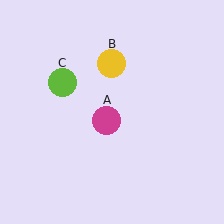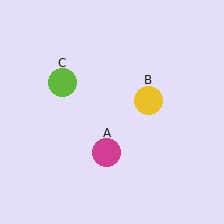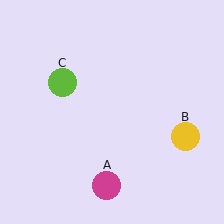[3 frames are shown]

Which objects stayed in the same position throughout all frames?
Lime circle (object C) remained stationary.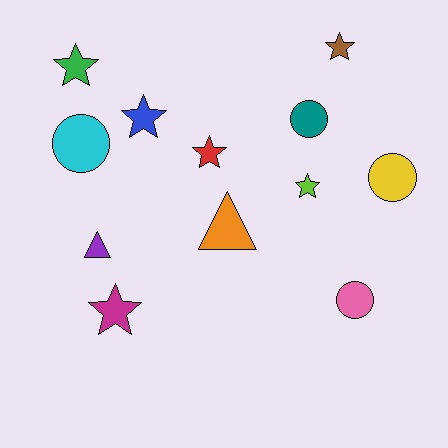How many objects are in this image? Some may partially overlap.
There are 12 objects.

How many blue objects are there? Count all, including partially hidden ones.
There is 1 blue object.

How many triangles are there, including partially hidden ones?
There are 2 triangles.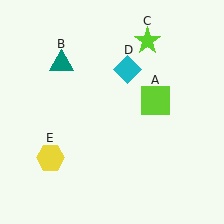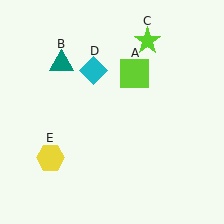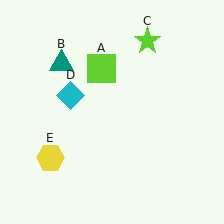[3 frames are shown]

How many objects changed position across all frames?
2 objects changed position: lime square (object A), cyan diamond (object D).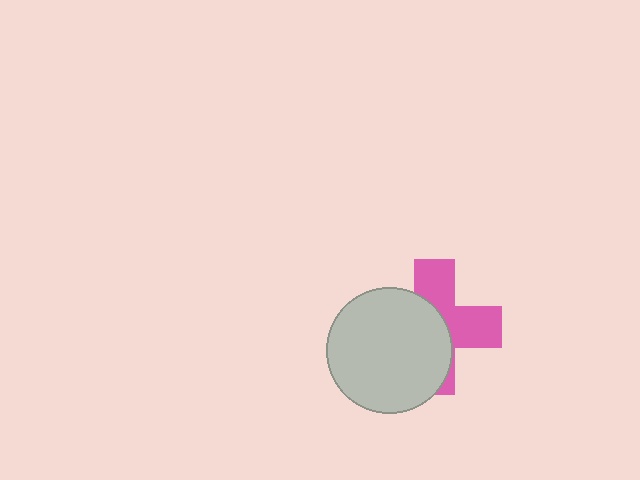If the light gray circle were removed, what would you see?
You would see the complete pink cross.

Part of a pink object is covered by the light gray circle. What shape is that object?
It is a cross.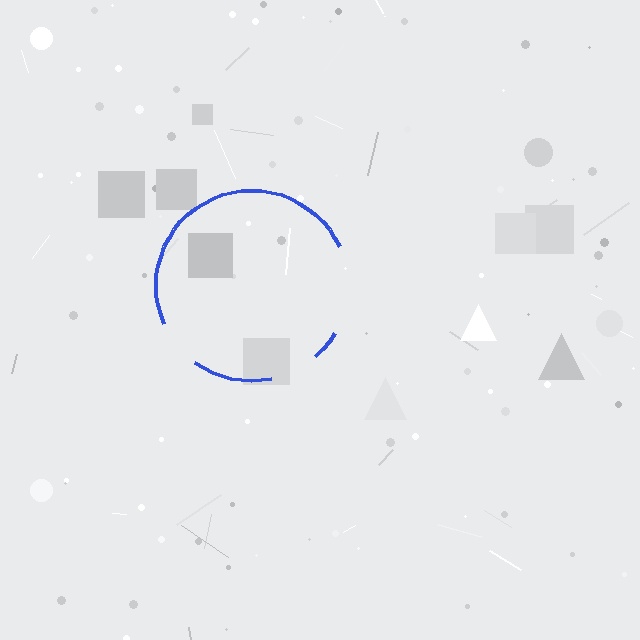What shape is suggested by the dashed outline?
The dashed outline suggests a circle.